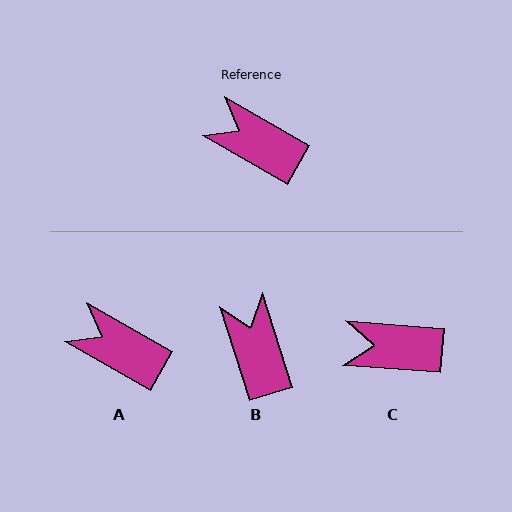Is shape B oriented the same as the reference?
No, it is off by about 43 degrees.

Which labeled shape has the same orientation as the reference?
A.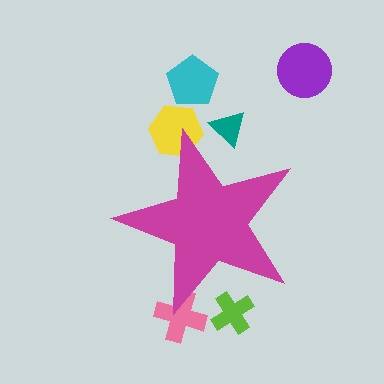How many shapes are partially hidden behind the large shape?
4 shapes are partially hidden.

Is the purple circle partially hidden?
No, the purple circle is fully visible.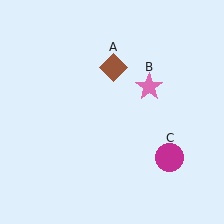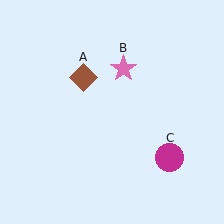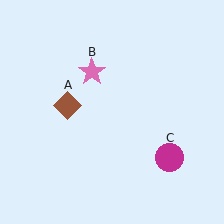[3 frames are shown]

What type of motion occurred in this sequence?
The brown diamond (object A), pink star (object B) rotated counterclockwise around the center of the scene.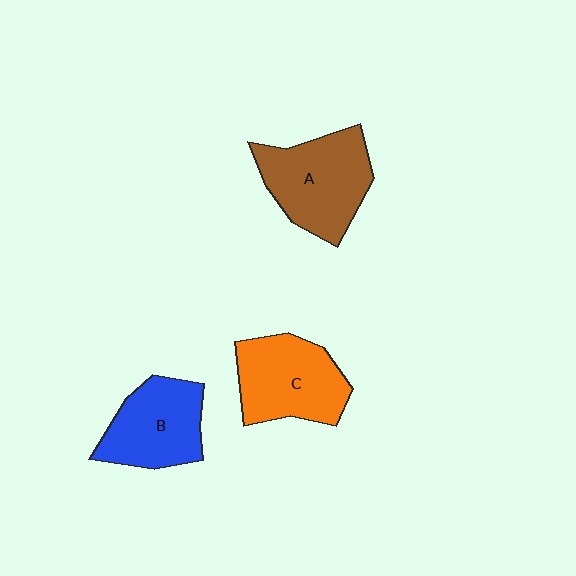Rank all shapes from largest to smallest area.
From largest to smallest: A (brown), C (orange), B (blue).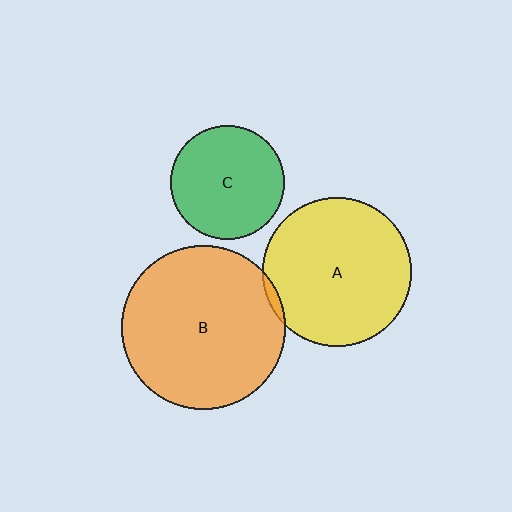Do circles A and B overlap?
Yes.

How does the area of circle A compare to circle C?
Approximately 1.7 times.